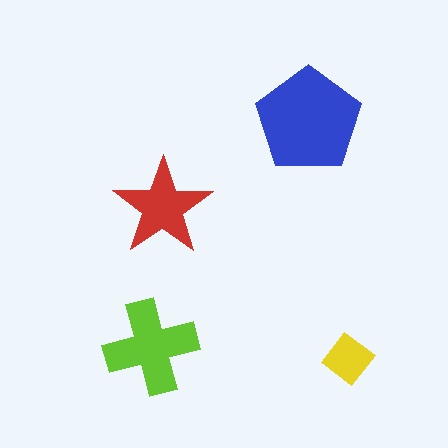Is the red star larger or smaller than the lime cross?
Smaller.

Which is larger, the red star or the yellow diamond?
The red star.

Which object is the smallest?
The yellow diamond.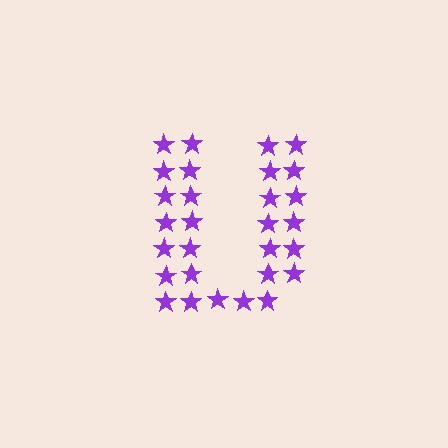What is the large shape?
The large shape is the letter U.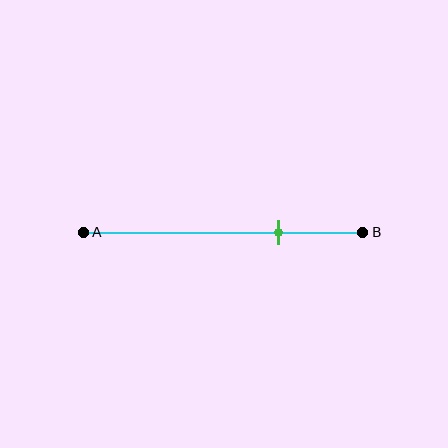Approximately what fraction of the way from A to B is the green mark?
The green mark is approximately 70% of the way from A to B.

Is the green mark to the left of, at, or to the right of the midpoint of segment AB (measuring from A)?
The green mark is to the right of the midpoint of segment AB.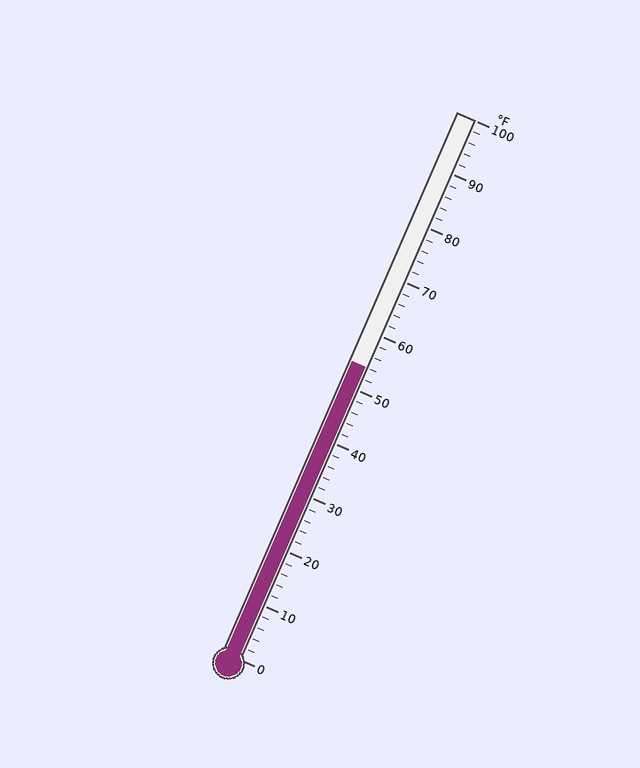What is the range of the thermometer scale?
The thermometer scale ranges from 0°F to 100°F.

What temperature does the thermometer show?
The thermometer shows approximately 54°F.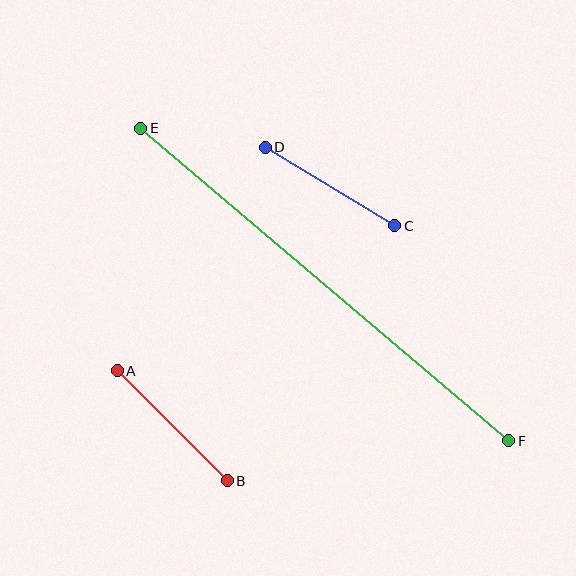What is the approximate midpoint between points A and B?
The midpoint is at approximately (173, 426) pixels.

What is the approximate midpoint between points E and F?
The midpoint is at approximately (325, 285) pixels.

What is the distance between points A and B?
The distance is approximately 156 pixels.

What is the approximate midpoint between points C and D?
The midpoint is at approximately (330, 186) pixels.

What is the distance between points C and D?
The distance is approximately 152 pixels.